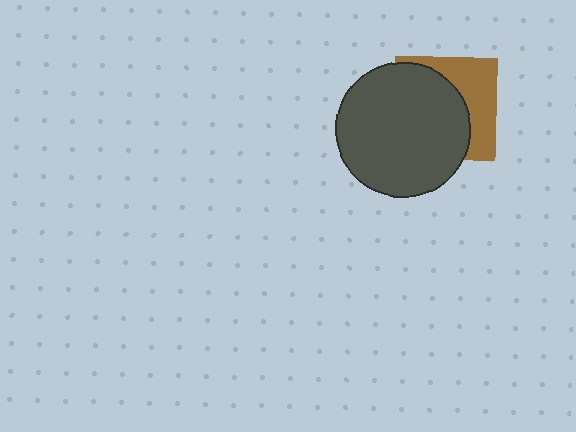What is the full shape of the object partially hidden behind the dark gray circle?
The partially hidden object is a brown square.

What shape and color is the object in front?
The object in front is a dark gray circle.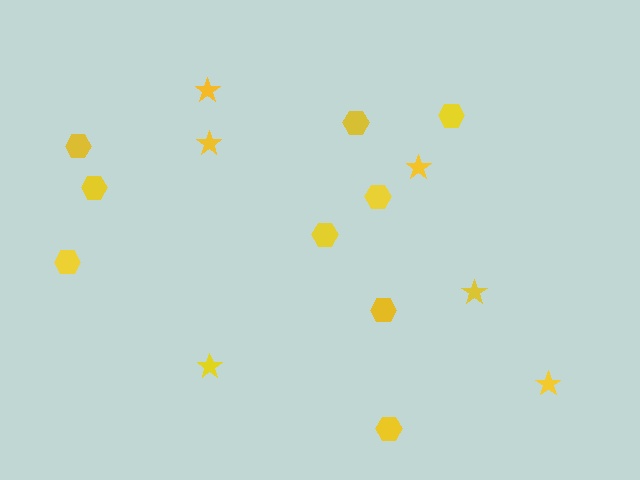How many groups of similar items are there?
There are 2 groups: one group of hexagons (9) and one group of stars (6).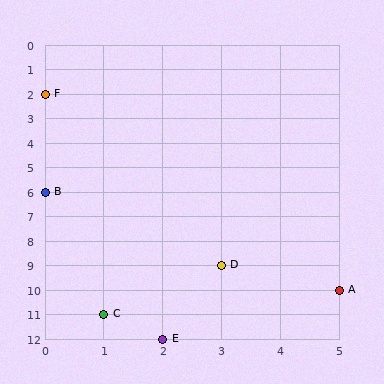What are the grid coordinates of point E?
Point E is at grid coordinates (2, 12).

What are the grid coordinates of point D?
Point D is at grid coordinates (3, 9).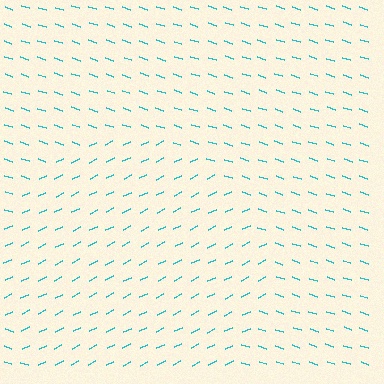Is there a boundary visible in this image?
Yes, there is a texture boundary formed by a change in line orientation.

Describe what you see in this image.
The image is filled with small cyan line segments. A circle region in the image has lines oriented differently from the surrounding lines, creating a visible texture boundary.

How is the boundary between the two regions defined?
The boundary is defined purely by a change in line orientation (approximately 45 degrees difference). All lines are the same color and thickness.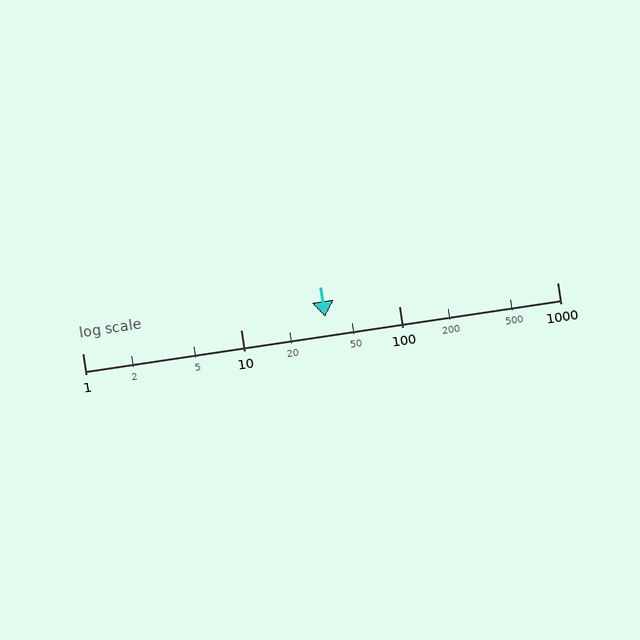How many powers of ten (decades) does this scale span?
The scale spans 3 decades, from 1 to 1000.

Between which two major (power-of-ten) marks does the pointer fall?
The pointer is between 10 and 100.